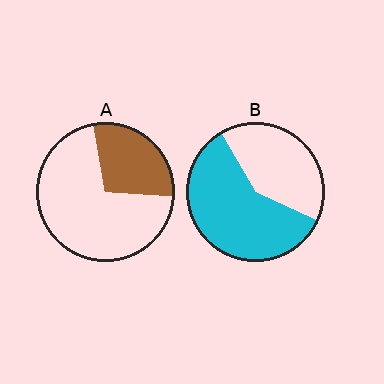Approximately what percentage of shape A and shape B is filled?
A is approximately 30% and B is approximately 60%.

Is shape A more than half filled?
No.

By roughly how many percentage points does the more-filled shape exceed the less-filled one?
By roughly 30 percentage points (B over A).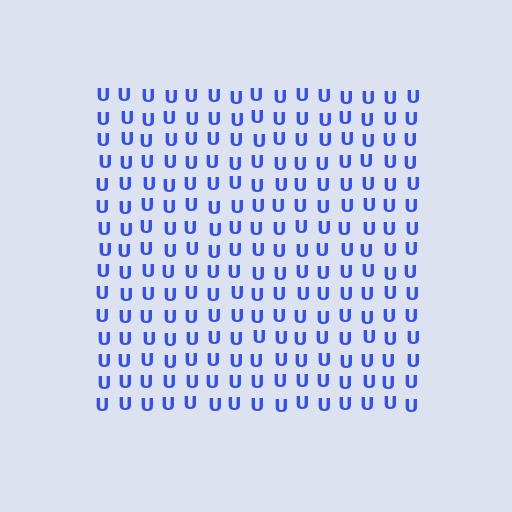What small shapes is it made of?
It is made of small letter U's.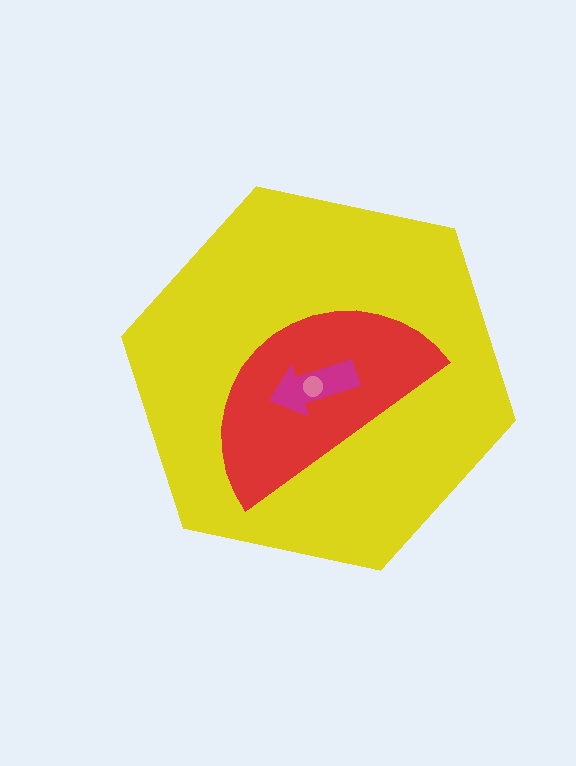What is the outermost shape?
The yellow hexagon.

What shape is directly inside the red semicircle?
The magenta arrow.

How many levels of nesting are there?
4.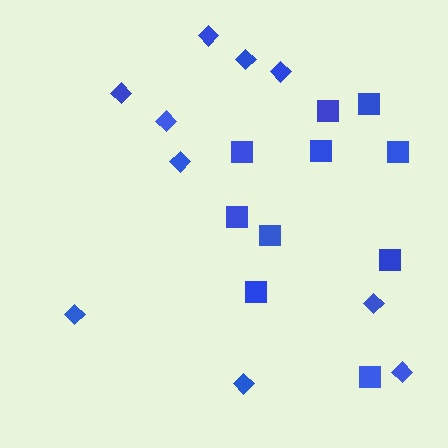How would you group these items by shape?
There are 2 groups: one group of squares (10) and one group of diamonds (10).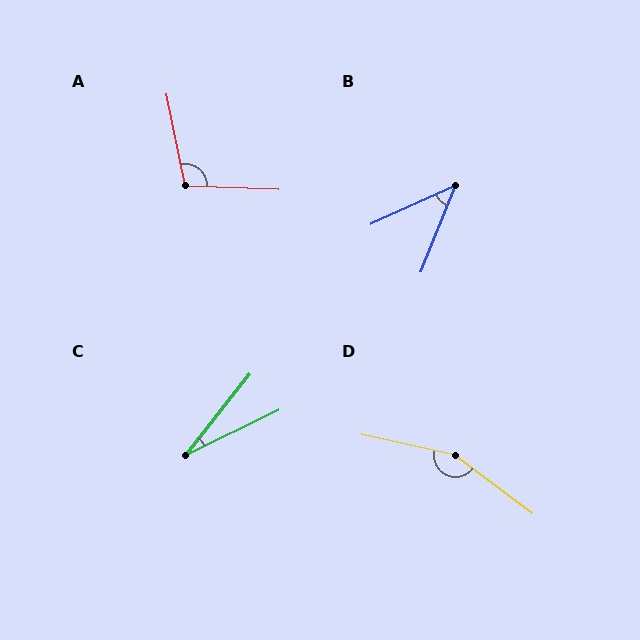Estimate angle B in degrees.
Approximately 44 degrees.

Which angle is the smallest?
C, at approximately 26 degrees.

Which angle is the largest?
D, at approximately 155 degrees.